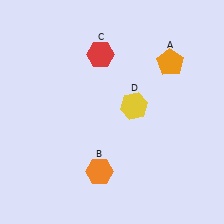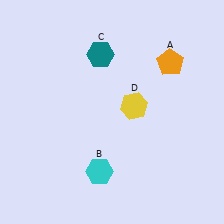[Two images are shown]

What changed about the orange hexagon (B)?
In Image 1, B is orange. In Image 2, it changed to cyan.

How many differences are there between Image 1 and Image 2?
There are 2 differences between the two images.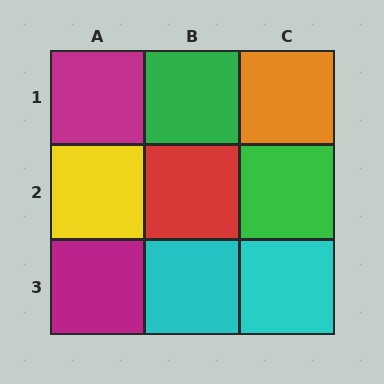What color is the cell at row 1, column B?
Green.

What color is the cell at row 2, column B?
Red.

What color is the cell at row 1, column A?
Magenta.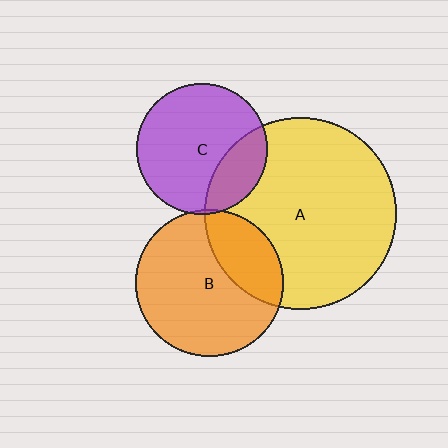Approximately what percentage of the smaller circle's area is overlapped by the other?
Approximately 25%.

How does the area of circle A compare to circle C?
Approximately 2.1 times.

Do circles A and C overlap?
Yes.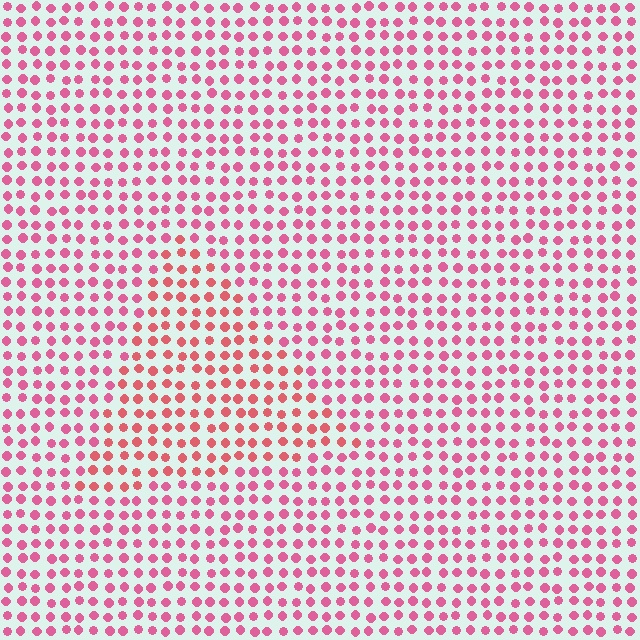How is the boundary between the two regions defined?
The boundary is defined purely by a slight shift in hue (about 22 degrees). Spacing, size, and orientation are identical on both sides.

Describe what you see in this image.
The image is filled with small pink elements in a uniform arrangement. A triangle-shaped region is visible where the elements are tinted to a slightly different hue, forming a subtle color boundary.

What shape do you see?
I see a triangle.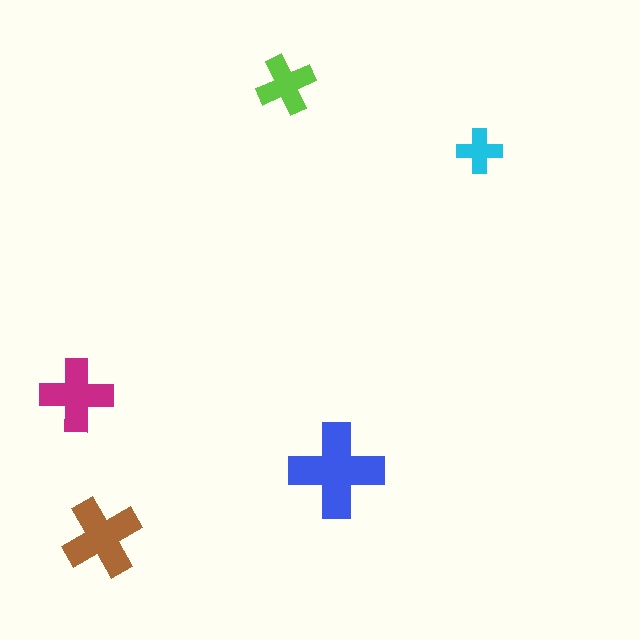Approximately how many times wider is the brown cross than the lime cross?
About 1.5 times wider.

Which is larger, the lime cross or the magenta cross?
The magenta one.